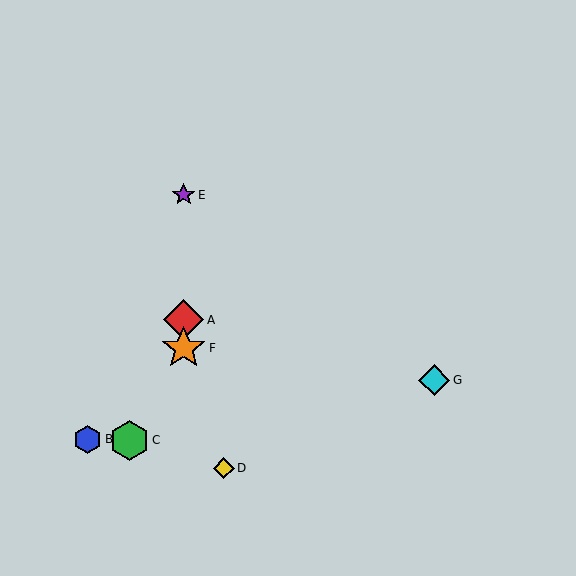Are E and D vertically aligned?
No, E is at x≈184 and D is at x≈224.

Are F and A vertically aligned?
Yes, both are at x≈184.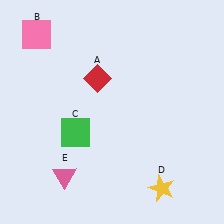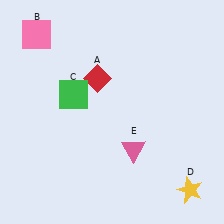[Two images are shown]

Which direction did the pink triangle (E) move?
The pink triangle (E) moved right.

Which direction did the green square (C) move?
The green square (C) moved up.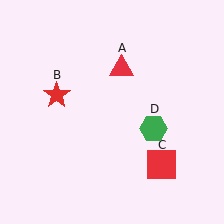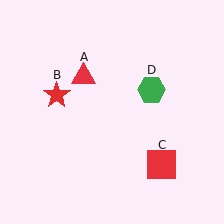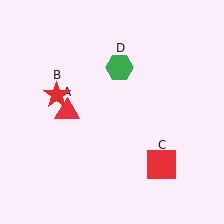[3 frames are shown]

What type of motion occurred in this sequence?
The red triangle (object A), green hexagon (object D) rotated counterclockwise around the center of the scene.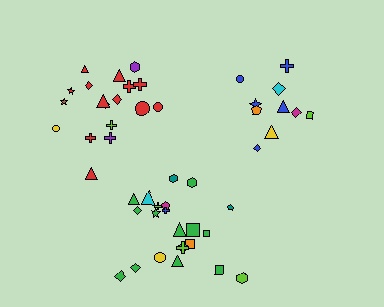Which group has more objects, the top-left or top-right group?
The top-left group.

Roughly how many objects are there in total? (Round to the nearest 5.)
Roughly 50 objects in total.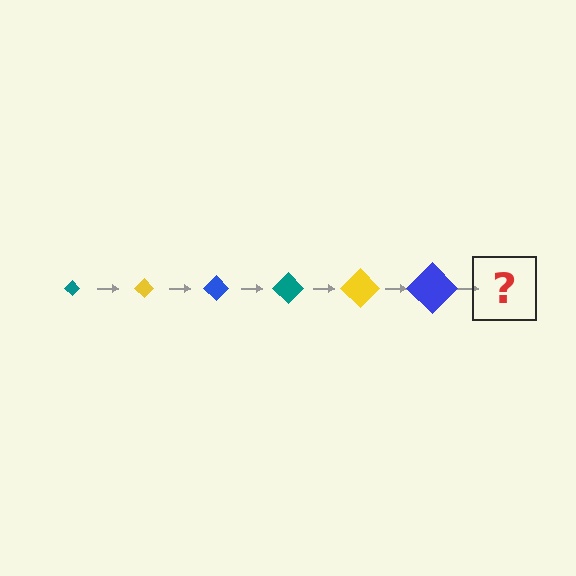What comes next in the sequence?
The next element should be a teal diamond, larger than the previous one.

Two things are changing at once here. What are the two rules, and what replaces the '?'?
The two rules are that the diamond grows larger each step and the color cycles through teal, yellow, and blue. The '?' should be a teal diamond, larger than the previous one.